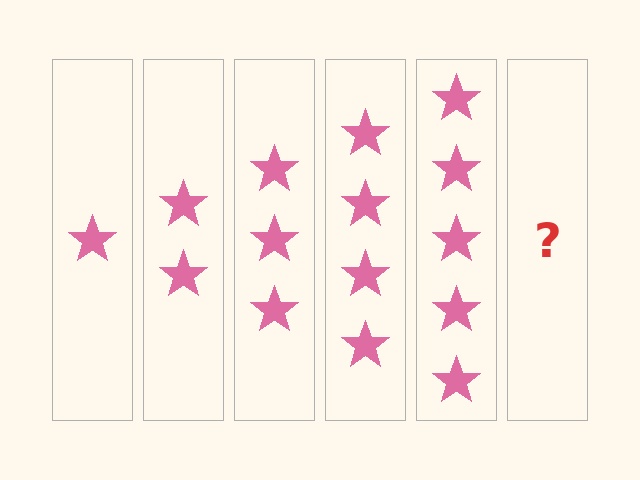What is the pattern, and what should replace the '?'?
The pattern is that each step adds one more star. The '?' should be 6 stars.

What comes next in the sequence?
The next element should be 6 stars.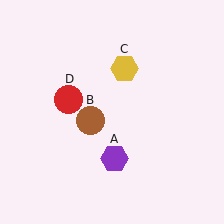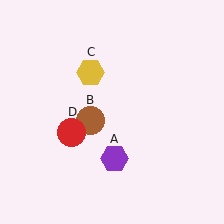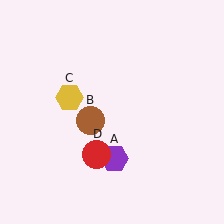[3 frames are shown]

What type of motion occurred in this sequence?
The yellow hexagon (object C), red circle (object D) rotated counterclockwise around the center of the scene.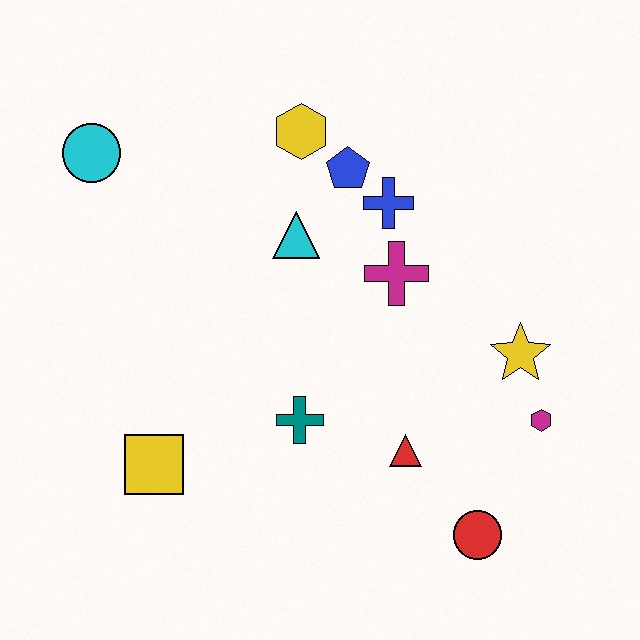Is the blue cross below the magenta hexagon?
No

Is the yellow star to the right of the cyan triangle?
Yes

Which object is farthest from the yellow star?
The cyan circle is farthest from the yellow star.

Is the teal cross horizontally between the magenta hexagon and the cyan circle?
Yes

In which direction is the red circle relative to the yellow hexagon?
The red circle is below the yellow hexagon.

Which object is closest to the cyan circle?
The yellow hexagon is closest to the cyan circle.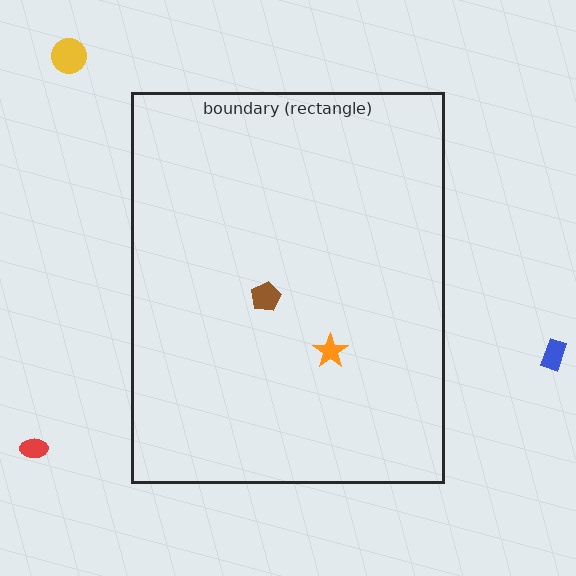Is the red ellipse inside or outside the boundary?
Outside.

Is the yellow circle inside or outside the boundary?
Outside.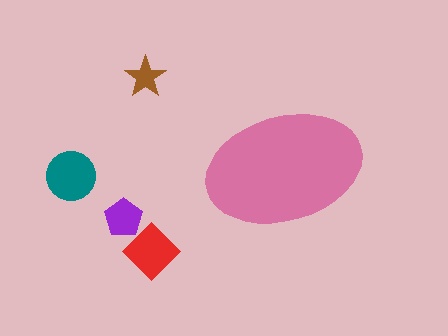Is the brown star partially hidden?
No, the brown star is fully visible.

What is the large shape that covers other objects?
A pink ellipse.